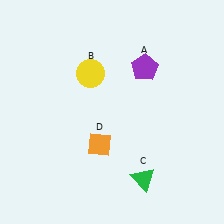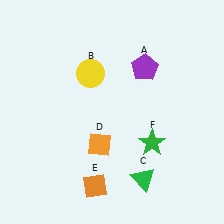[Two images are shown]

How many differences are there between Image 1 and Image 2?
There are 2 differences between the two images.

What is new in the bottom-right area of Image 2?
A green star (F) was added in the bottom-right area of Image 2.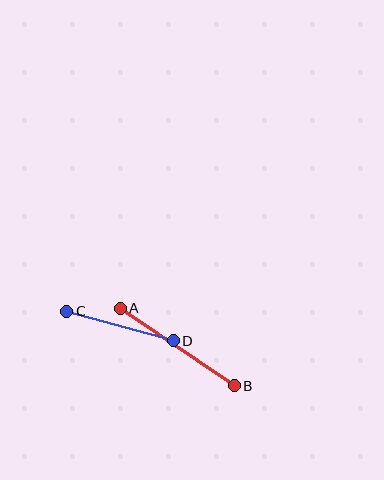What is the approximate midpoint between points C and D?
The midpoint is at approximately (120, 326) pixels.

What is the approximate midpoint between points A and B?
The midpoint is at approximately (177, 347) pixels.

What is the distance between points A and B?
The distance is approximately 138 pixels.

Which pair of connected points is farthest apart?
Points A and B are farthest apart.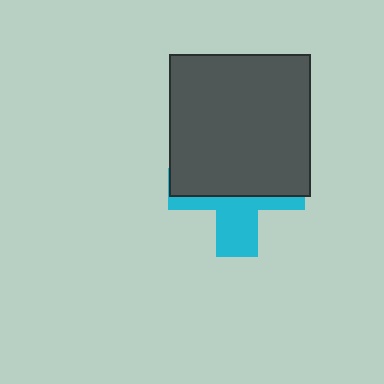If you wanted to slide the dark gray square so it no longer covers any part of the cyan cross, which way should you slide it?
Slide it up — that is the most direct way to separate the two shapes.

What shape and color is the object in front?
The object in front is a dark gray square.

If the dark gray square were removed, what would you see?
You would see the complete cyan cross.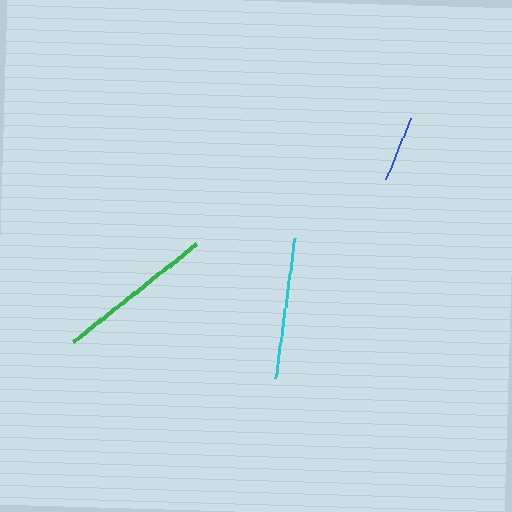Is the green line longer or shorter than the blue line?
The green line is longer than the blue line.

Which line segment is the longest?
The green line is the longest at approximately 157 pixels.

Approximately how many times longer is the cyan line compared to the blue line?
The cyan line is approximately 2.1 times the length of the blue line.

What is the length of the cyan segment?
The cyan segment is approximately 141 pixels long.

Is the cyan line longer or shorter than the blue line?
The cyan line is longer than the blue line.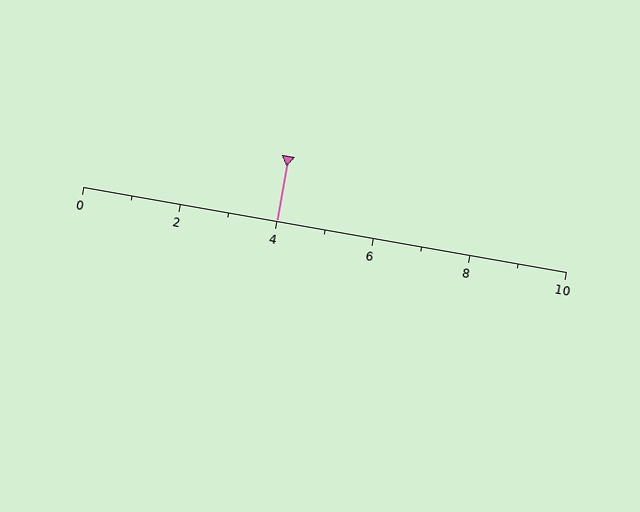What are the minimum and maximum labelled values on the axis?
The axis runs from 0 to 10.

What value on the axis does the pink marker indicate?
The marker indicates approximately 4.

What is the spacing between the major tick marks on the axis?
The major ticks are spaced 2 apart.